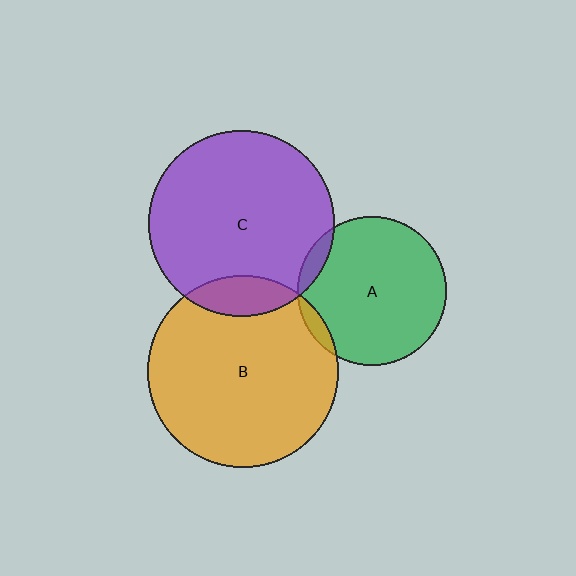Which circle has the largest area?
Circle B (orange).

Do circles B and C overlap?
Yes.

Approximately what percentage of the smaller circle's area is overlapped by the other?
Approximately 10%.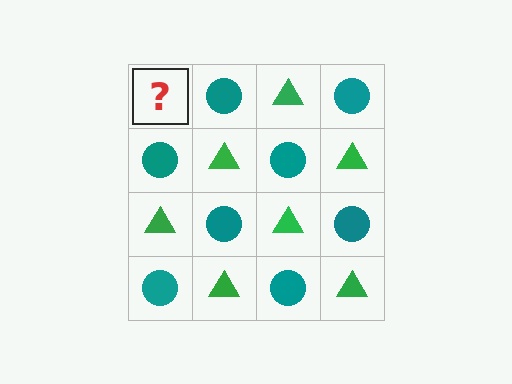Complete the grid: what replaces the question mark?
The question mark should be replaced with a green triangle.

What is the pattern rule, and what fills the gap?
The rule is that it alternates green triangle and teal circle in a checkerboard pattern. The gap should be filled with a green triangle.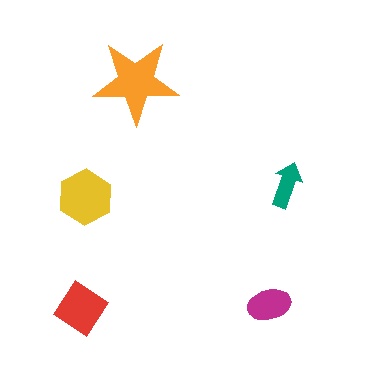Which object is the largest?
The orange star.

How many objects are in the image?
There are 5 objects in the image.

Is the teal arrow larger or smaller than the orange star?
Smaller.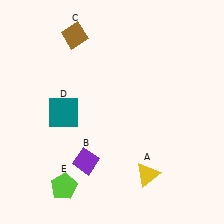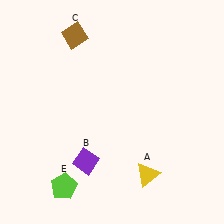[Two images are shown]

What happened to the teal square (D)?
The teal square (D) was removed in Image 2. It was in the bottom-left area of Image 1.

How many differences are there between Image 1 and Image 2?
There is 1 difference between the two images.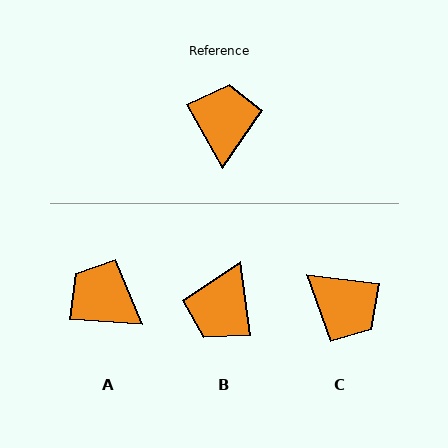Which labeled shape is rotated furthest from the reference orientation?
B, about 158 degrees away.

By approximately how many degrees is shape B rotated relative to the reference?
Approximately 158 degrees counter-clockwise.